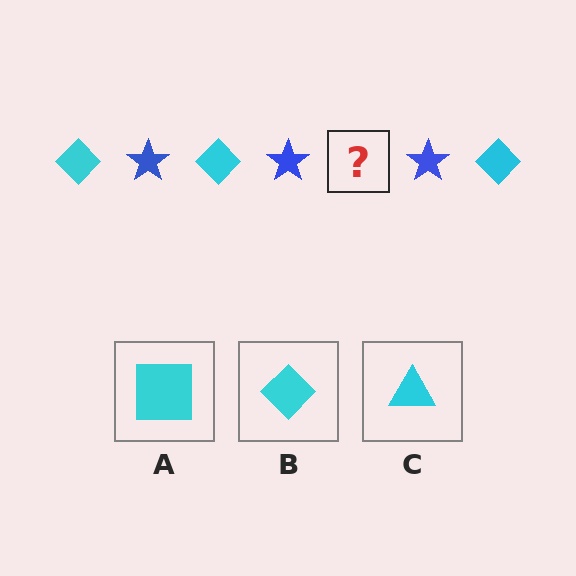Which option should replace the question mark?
Option B.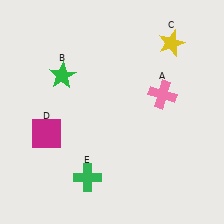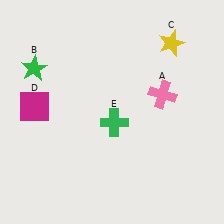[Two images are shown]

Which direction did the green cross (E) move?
The green cross (E) moved up.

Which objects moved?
The objects that moved are: the green star (B), the magenta square (D), the green cross (E).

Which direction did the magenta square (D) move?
The magenta square (D) moved up.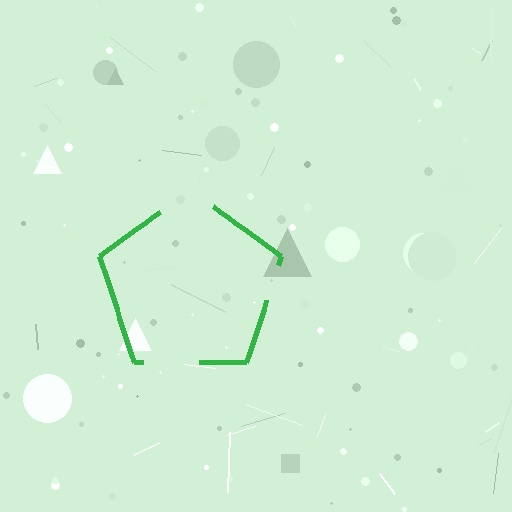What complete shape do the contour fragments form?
The contour fragments form a pentagon.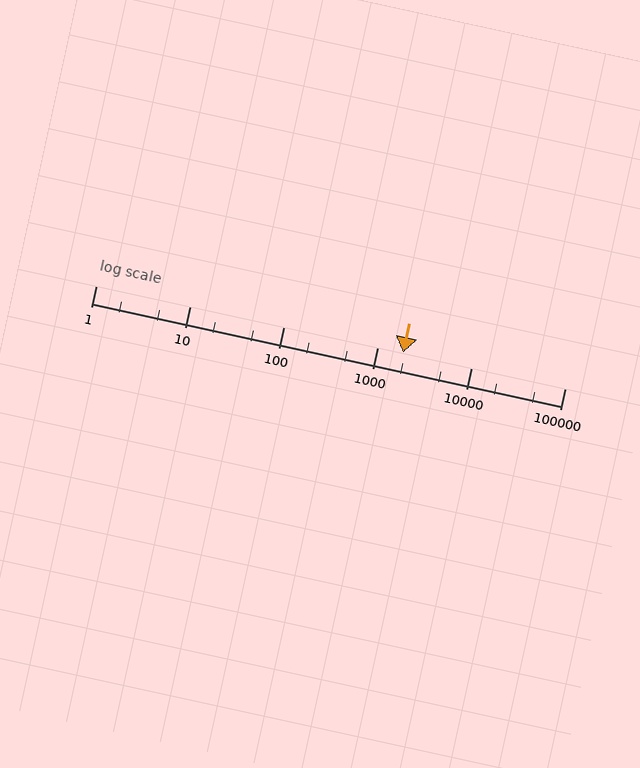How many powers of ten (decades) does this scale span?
The scale spans 5 decades, from 1 to 100000.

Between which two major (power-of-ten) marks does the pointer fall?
The pointer is between 1000 and 10000.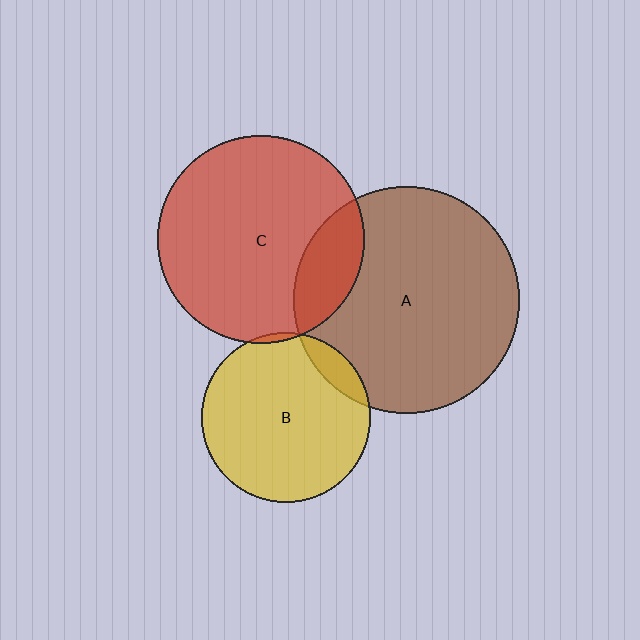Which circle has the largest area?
Circle A (brown).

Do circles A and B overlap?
Yes.